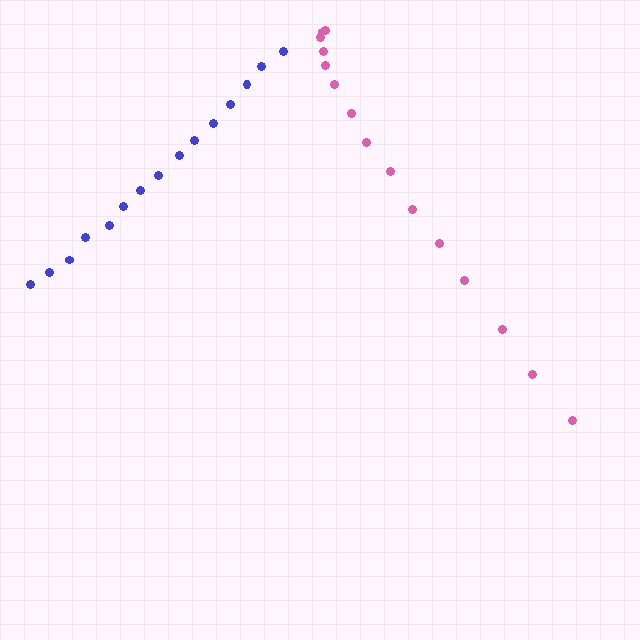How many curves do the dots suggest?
There are 2 distinct paths.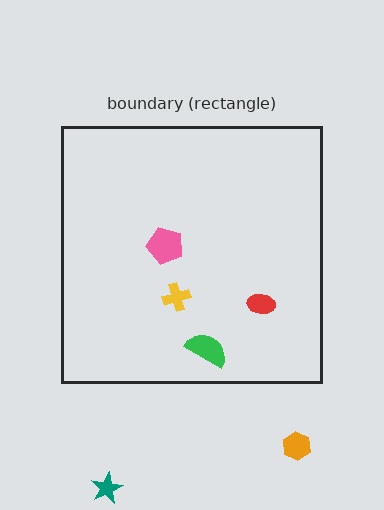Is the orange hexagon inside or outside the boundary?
Outside.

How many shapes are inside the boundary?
4 inside, 2 outside.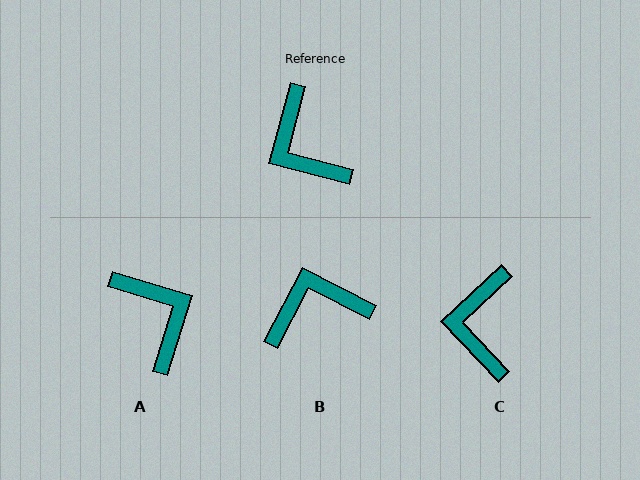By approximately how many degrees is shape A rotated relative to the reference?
Approximately 178 degrees counter-clockwise.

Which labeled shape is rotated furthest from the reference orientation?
A, about 178 degrees away.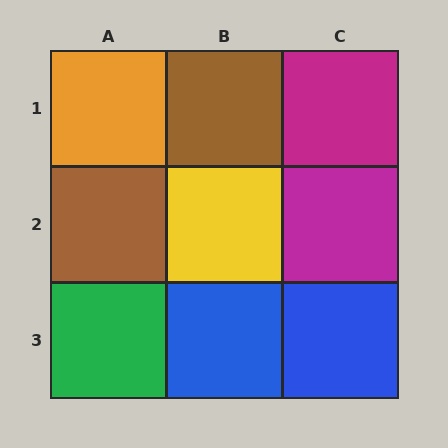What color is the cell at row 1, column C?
Magenta.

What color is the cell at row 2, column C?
Magenta.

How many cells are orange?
1 cell is orange.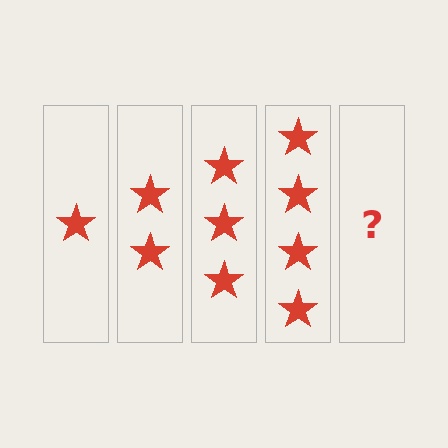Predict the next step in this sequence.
The next step is 5 stars.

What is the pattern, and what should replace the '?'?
The pattern is that each step adds one more star. The '?' should be 5 stars.